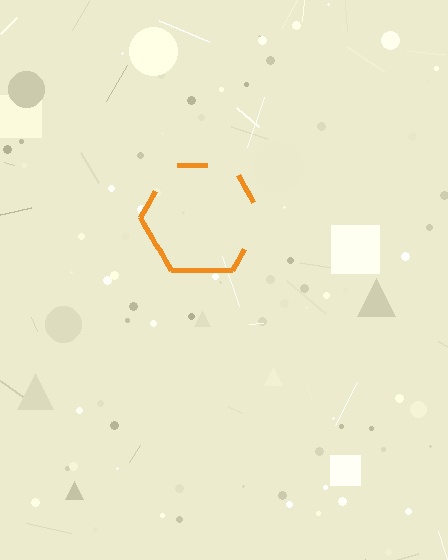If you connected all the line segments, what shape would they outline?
They would outline a hexagon.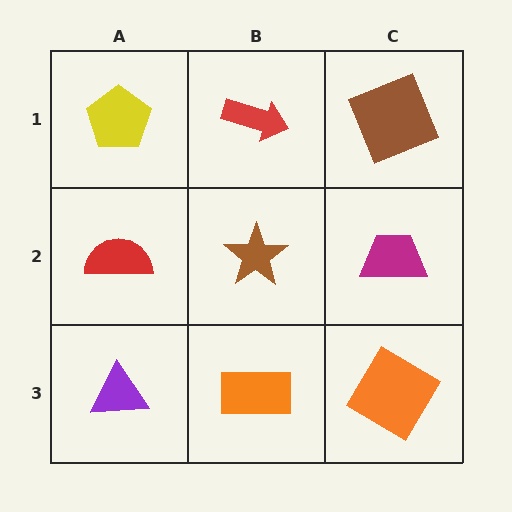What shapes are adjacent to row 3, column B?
A brown star (row 2, column B), a purple triangle (row 3, column A), an orange diamond (row 3, column C).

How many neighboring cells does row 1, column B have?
3.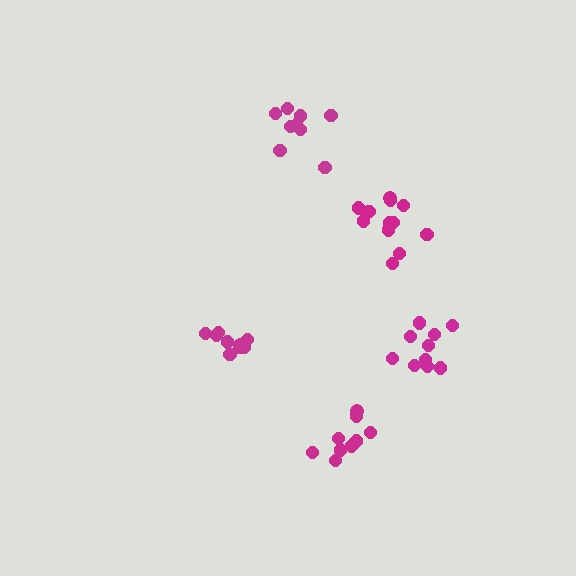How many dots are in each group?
Group 1: 9 dots, Group 2: 12 dots, Group 3: 9 dots, Group 4: 10 dots, Group 5: 10 dots (50 total).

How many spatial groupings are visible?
There are 5 spatial groupings.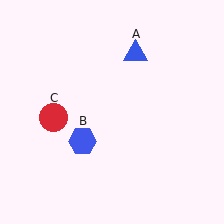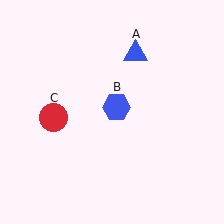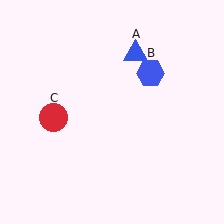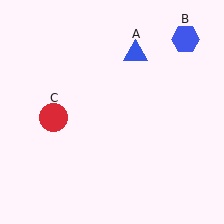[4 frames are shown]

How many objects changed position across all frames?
1 object changed position: blue hexagon (object B).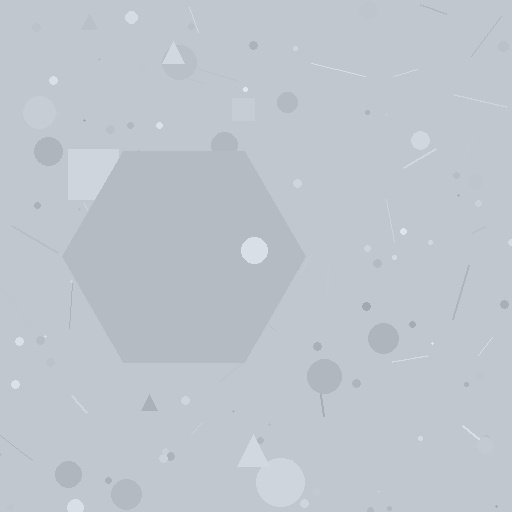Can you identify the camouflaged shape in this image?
The camouflaged shape is a hexagon.